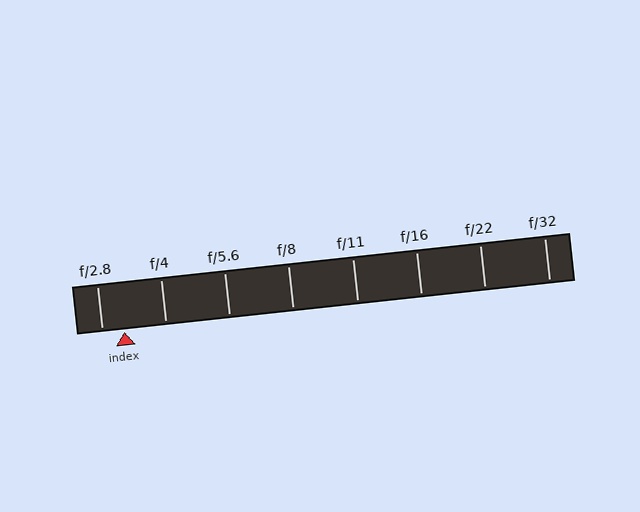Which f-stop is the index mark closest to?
The index mark is closest to f/2.8.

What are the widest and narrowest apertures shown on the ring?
The widest aperture shown is f/2.8 and the narrowest is f/32.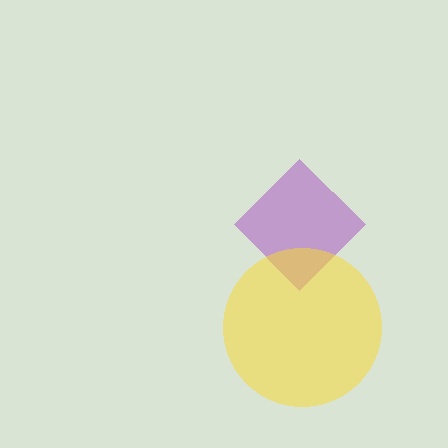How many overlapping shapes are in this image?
There are 2 overlapping shapes in the image.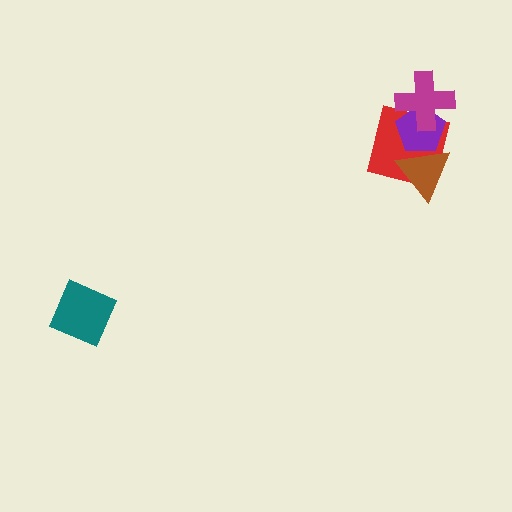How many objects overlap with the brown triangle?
2 objects overlap with the brown triangle.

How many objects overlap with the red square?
3 objects overlap with the red square.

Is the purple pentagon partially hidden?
Yes, it is partially covered by another shape.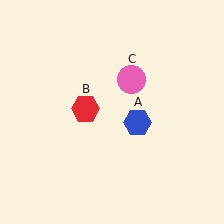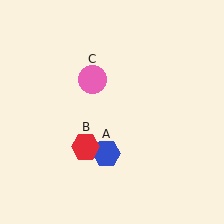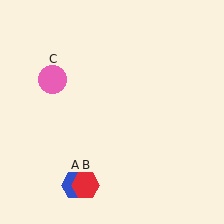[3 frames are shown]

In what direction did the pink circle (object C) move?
The pink circle (object C) moved left.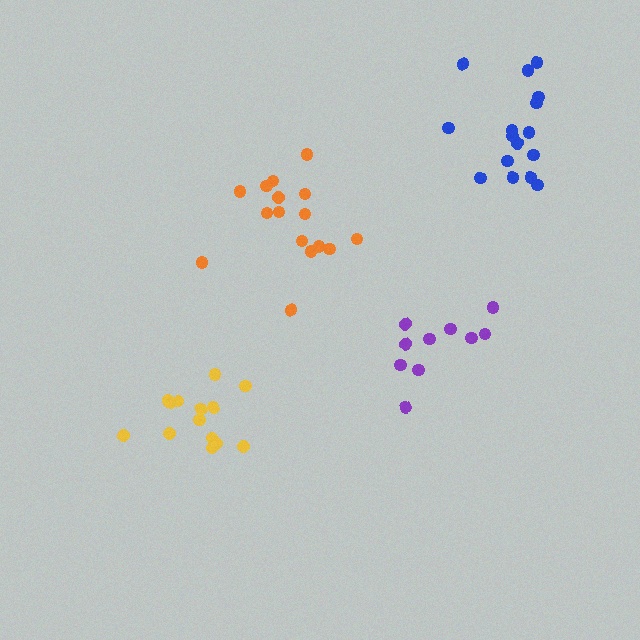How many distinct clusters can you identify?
There are 4 distinct clusters.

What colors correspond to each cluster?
The clusters are colored: yellow, blue, orange, purple.